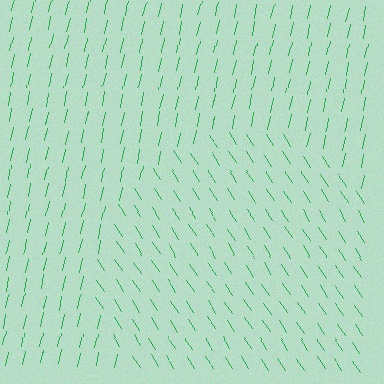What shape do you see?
I see a circle.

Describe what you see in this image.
The image is filled with small green line segments. A circle region in the image has lines oriented differently from the surrounding lines, creating a visible texture boundary.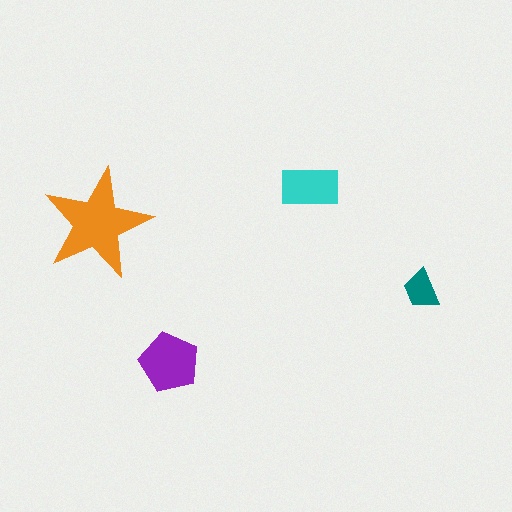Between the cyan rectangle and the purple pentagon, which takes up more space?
The purple pentagon.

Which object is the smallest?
The teal trapezoid.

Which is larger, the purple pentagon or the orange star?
The orange star.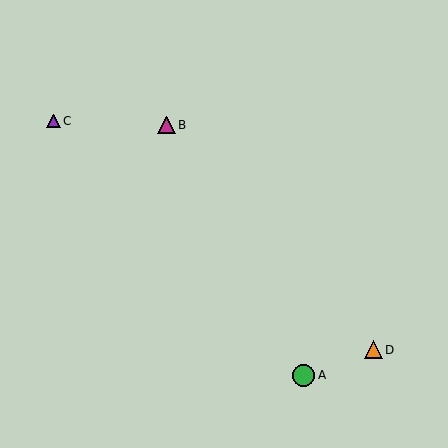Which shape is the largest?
The green circle (labeled A) is the largest.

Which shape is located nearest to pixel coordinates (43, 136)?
The purple triangle (labeled C) at (53, 121) is nearest to that location.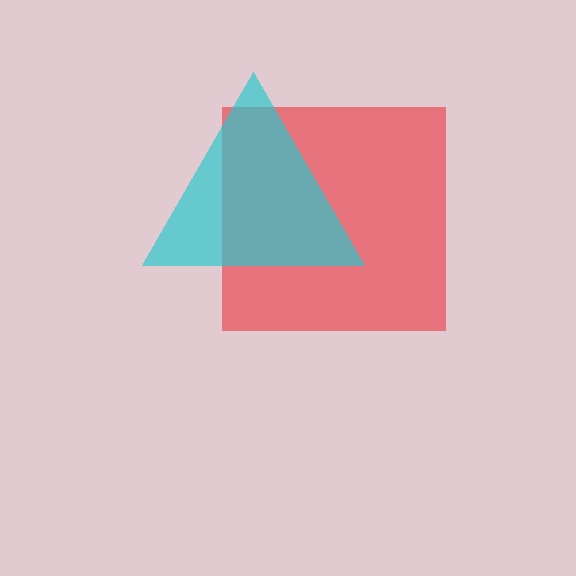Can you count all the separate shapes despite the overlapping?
Yes, there are 2 separate shapes.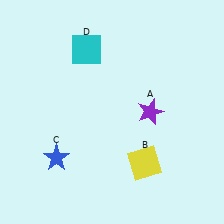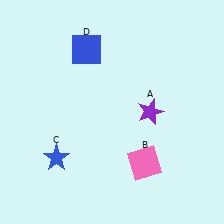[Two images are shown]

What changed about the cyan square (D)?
In Image 1, D is cyan. In Image 2, it changed to blue.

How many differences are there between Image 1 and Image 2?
There are 2 differences between the two images.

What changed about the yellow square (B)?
In Image 1, B is yellow. In Image 2, it changed to pink.